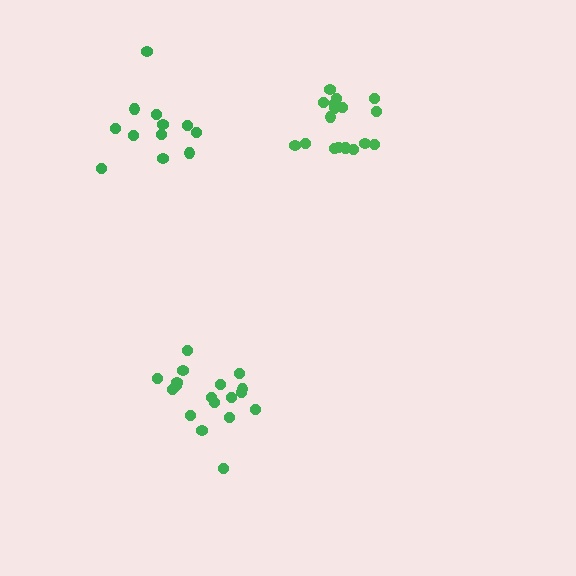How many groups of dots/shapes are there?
There are 3 groups.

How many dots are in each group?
Group 1: 18 dots, Group 2: 17 dots, Group 3: 12 dots (47 total).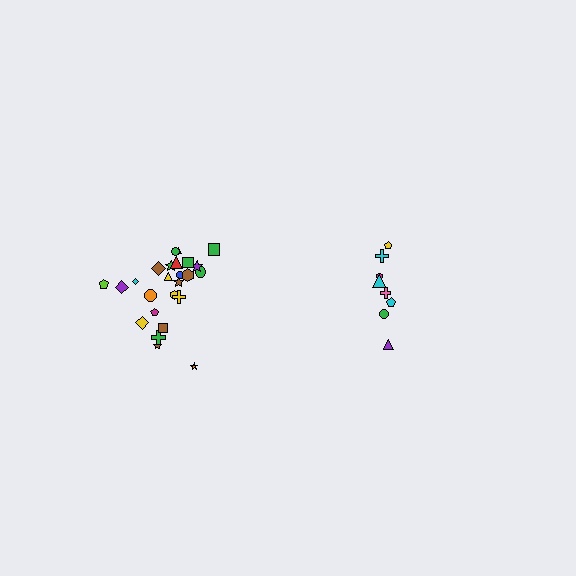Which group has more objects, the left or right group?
The left group.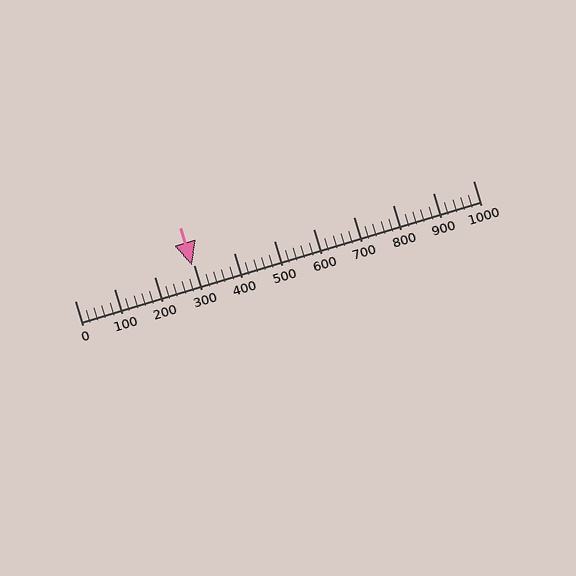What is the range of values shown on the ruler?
The ruler shows values from 0 to 1000.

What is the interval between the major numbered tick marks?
The major tick marks are spaced 100 units apart.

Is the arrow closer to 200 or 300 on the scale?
The arrow is closer to 300.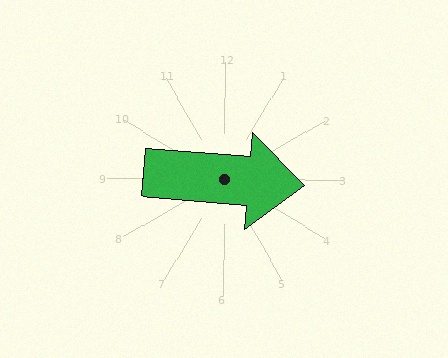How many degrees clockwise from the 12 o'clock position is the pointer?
Approximately 95 degrees.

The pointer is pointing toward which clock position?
Roughly 3 o'clock.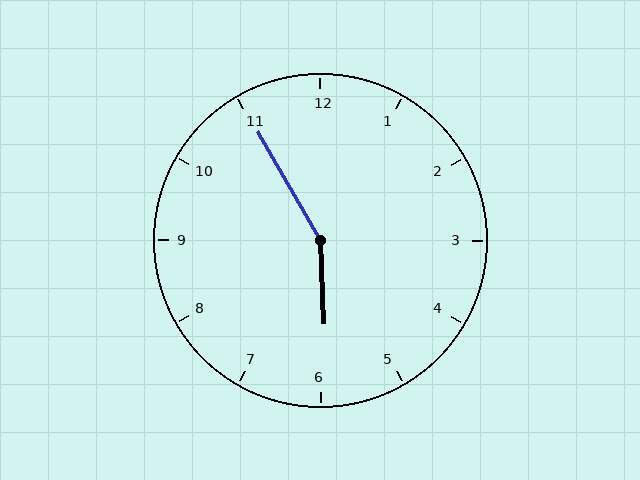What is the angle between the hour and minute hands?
Approximately 152 degrees.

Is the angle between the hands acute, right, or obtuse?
It is obtuse.